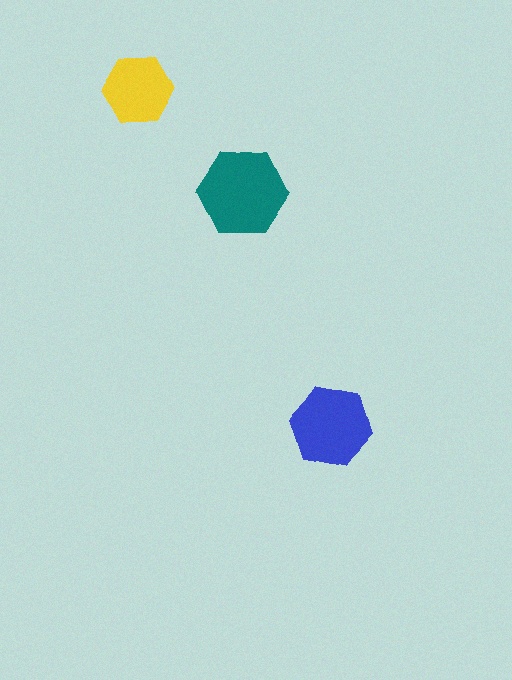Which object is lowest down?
The blue hexagon is bottommost.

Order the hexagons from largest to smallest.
the teal one, the blue one, the yellow one.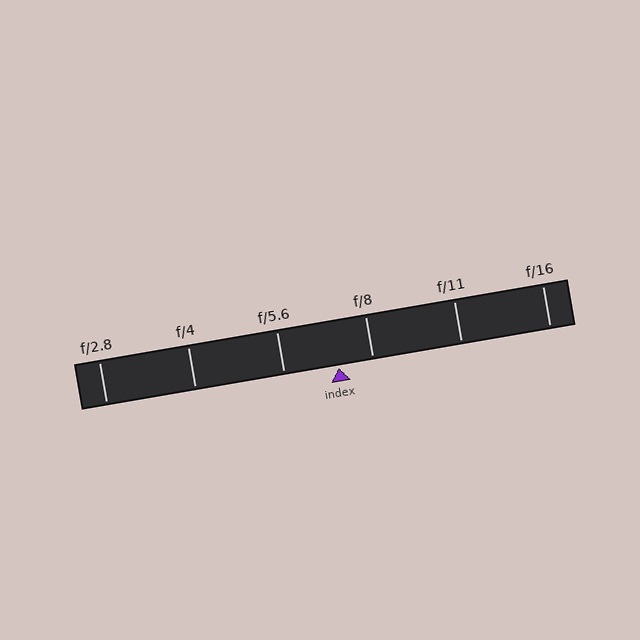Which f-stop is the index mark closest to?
The index mark is closest to f/8.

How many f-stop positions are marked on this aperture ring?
There are 6 f-stop positions marked.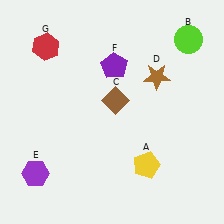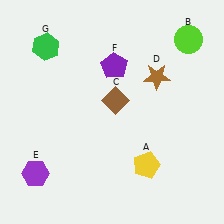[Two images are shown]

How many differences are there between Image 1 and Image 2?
There is 1 difference between the two images.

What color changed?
The hexagon (G) changed from red in Image 1 to green in Image 2.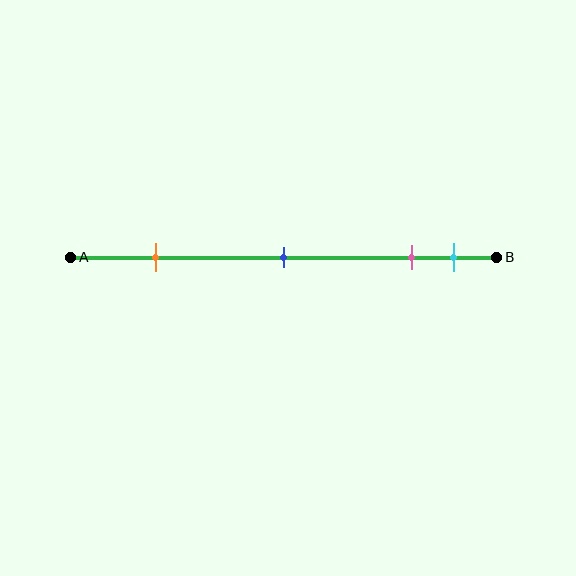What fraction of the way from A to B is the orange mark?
The orange mark is approximately 20% (0.2) of the way from A to B.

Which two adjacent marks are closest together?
The pink and cyan marks are the closest adjacent pair.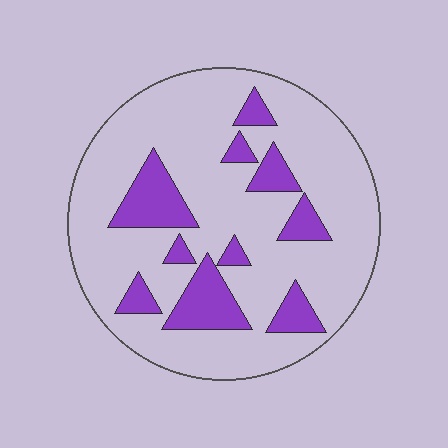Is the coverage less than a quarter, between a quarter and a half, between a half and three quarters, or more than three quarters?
Less than a quarter.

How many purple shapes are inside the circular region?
10.